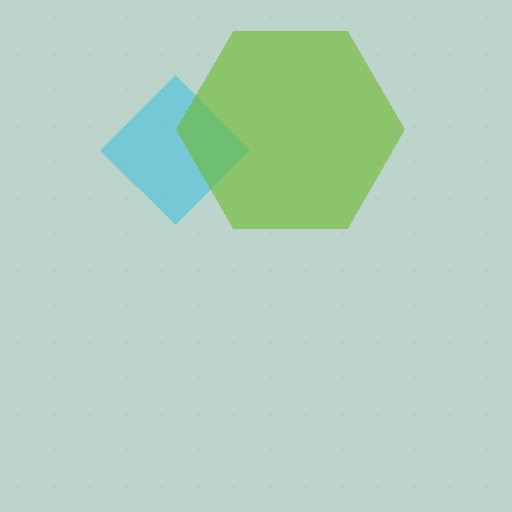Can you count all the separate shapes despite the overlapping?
Yes, there are 2 separate shapes.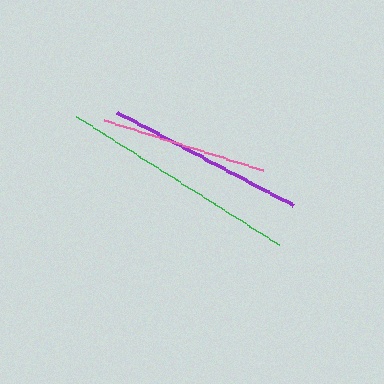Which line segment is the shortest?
The pink line is the shortest at approximately 167 pixels.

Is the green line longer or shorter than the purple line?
The green line is longer than the purple line.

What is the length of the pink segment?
The pink segment is approximately 167 pixels long.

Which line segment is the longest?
The green line is the longest at approximately 240 pixels.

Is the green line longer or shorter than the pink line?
The green line is longer than the pink line.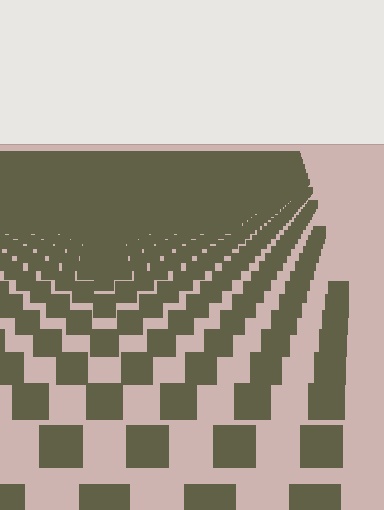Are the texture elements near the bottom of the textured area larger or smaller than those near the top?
Larger. Near the bottom, elements are closer to the viewer and appear at a bigger on-screen size.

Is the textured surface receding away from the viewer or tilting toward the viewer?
The surface is receding away from the viewer. Texture elements get smaller and denser toward the top.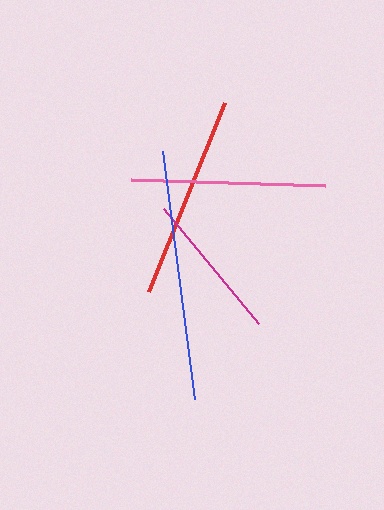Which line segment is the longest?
The blue line is the longest at approximately 250 pixels.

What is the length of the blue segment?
The blue segment is approximately 250 pixels long.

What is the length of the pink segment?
The pink segment is approximately 194 pixels long.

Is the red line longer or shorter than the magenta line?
The red line is longer than the magenta line.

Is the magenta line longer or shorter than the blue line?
The blue line is longer than the magenta line.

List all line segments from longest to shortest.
From longest to shortest: blue, red, pink, magenta.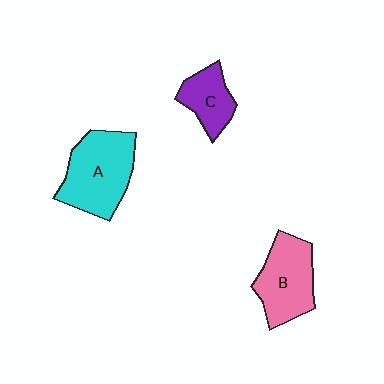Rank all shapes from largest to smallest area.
From largest to smallest: A (cyan), B (pink), C (purple).